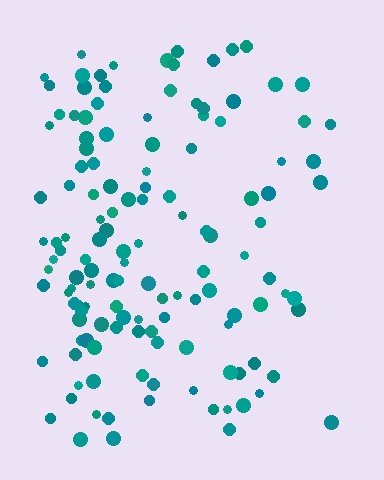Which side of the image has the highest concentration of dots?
The left.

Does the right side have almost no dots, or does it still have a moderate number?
Still a moderate number, just noticeably fewer than the left.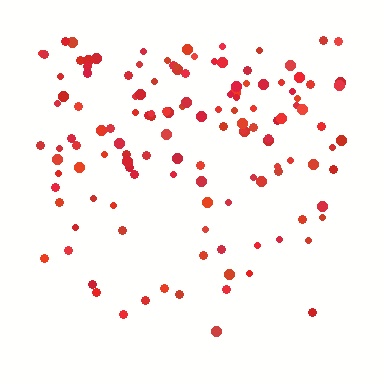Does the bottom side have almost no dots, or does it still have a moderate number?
Still a moderate number, just noticeably fewer than the top.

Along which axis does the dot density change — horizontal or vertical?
Vertical.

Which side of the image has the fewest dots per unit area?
The bottom.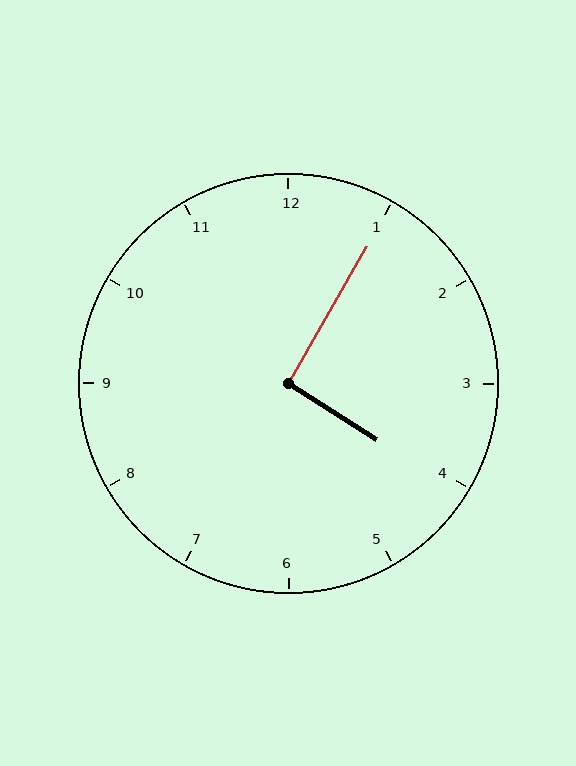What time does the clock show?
4:05.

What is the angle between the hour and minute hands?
Approximately 92 degrees.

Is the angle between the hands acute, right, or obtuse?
It is right.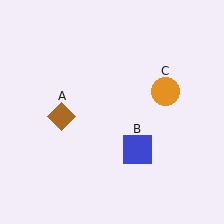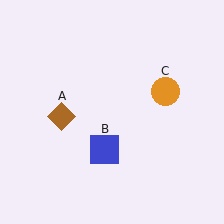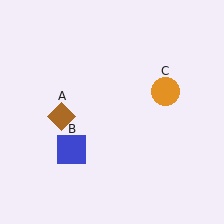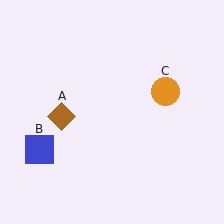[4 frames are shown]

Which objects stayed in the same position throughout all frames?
Brown diamond (object A) and orange circle (object C) remained stationary.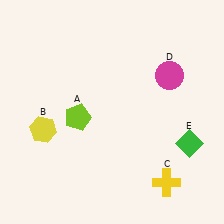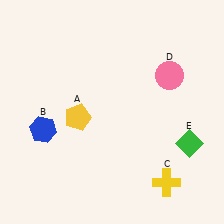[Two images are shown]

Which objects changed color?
A changed from lime to yellow. B changed from yellow to blue. D changed from magenta to pink.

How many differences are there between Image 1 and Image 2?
There are 3 differences between the two images.